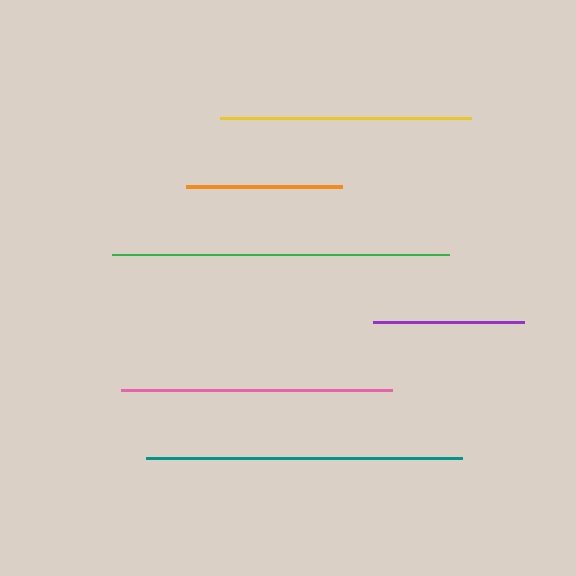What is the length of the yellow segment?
The yellow segment is approximately 251 pixels long.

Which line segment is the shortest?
The purple line is the shortest at approximately 151 pixels.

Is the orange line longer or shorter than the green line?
The green line is longer than the orange line.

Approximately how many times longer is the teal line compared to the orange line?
The teal line is approximately 2.0 times the length of the orange line.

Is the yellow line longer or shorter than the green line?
The green line is longer than the yellow line.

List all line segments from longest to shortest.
From longest to shortest: green, teal, pink, yellow, orange, purple.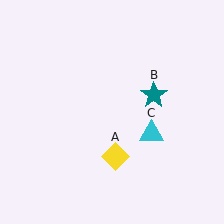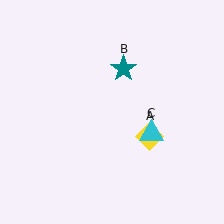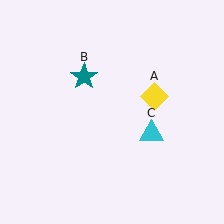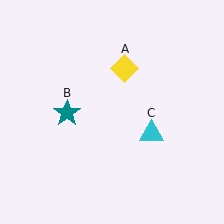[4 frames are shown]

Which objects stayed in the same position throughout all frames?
Cyan triangle (object C) remained stationary.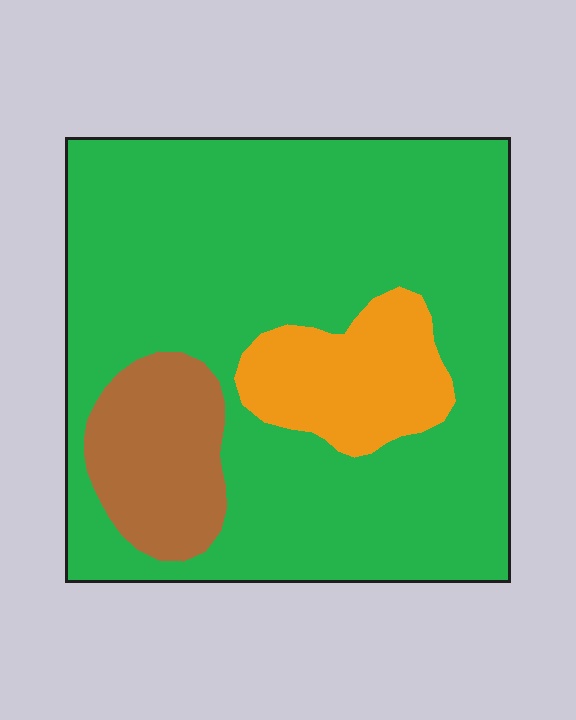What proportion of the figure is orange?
Orange takes up about one eighth (1/8) of the figure.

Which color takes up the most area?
Green, at roughly 75%.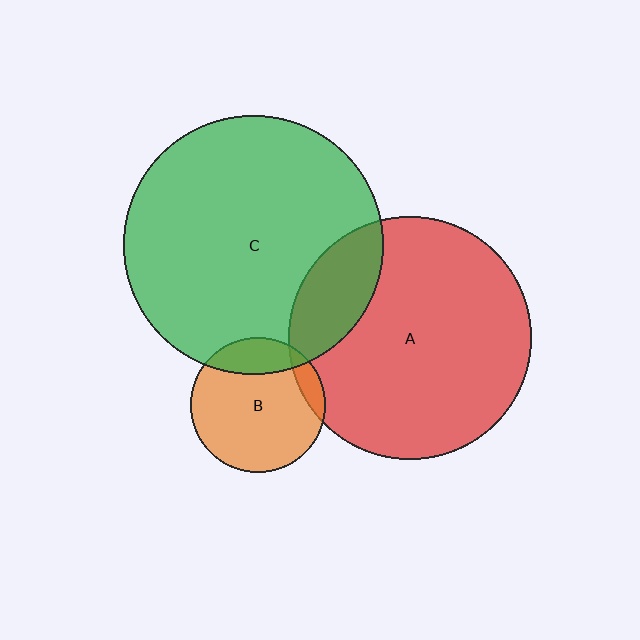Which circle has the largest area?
Circle C (green).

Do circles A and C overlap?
Yes.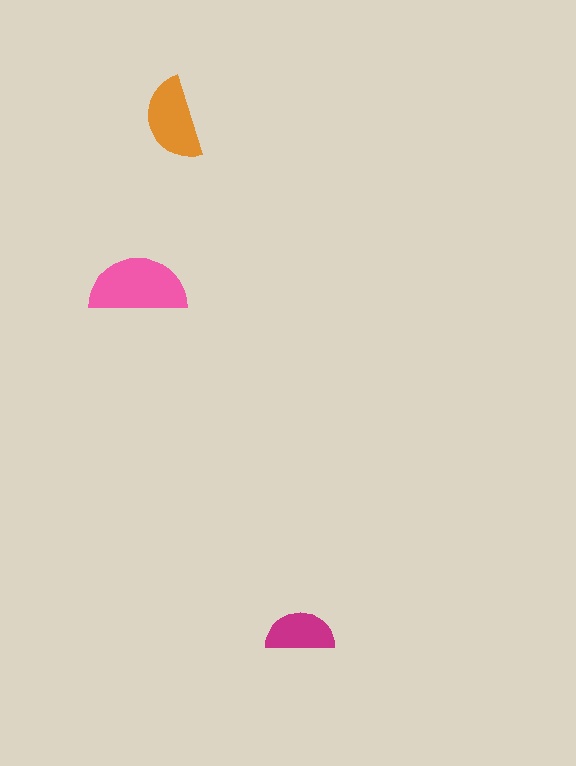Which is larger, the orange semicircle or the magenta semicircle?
The orange one.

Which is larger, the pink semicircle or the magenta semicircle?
The pink one.